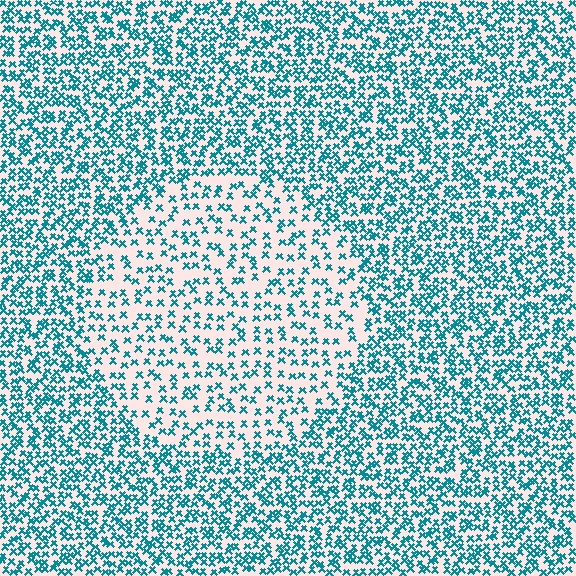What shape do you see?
I see a circle.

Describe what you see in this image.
The image contains small teal elements arranged at two different densities. A circle-shaped region is visible where the elements are less densely packed than the surrounding area.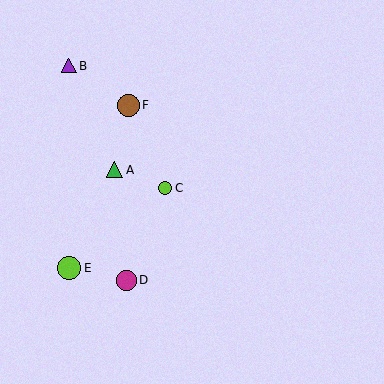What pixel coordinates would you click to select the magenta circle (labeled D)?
Click at (127, 280) to select the magenta circle D.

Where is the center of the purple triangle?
The center of the purple triangle is at (69, 66).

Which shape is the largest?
The lime circle (labeled E) is the largest.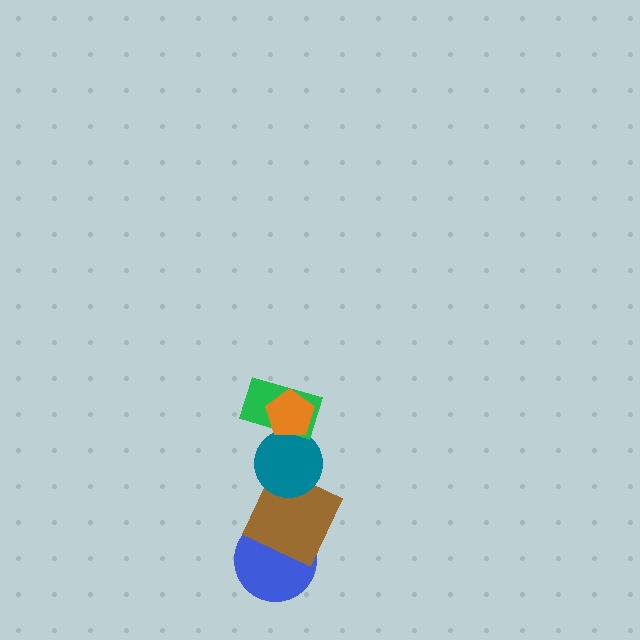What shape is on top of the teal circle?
The green rectangle is on top of the teal circle.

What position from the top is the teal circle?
The teal circle is 3rd from the top.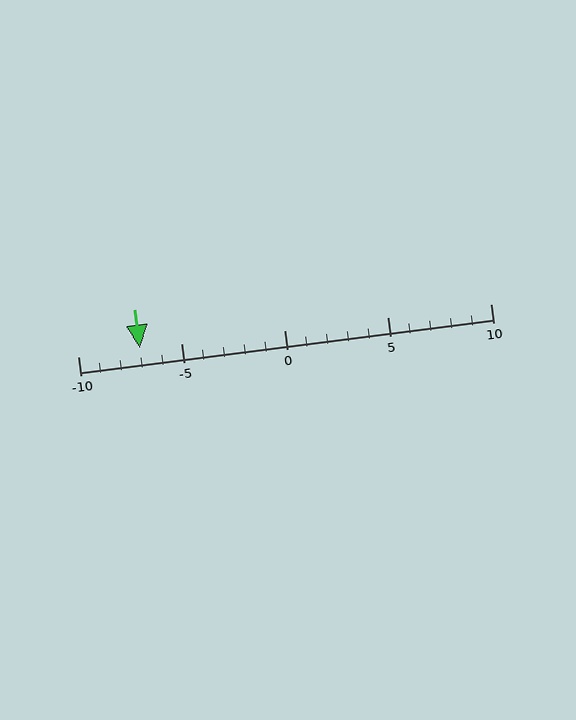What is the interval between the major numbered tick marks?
The major tick marks are spaced 5 units apart.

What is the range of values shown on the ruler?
The ruler shows values from -10 to 10.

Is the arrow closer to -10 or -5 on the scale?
The arrow is closer to -5.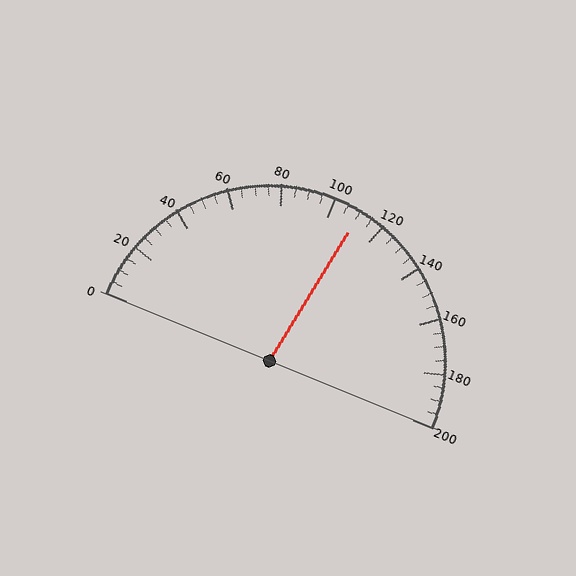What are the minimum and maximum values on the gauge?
The gauge ranges from 0 to 200.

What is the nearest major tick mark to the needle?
The nearest major tick mark is 120.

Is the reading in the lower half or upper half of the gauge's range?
The reading is in the upper half of the range (0 to 200).